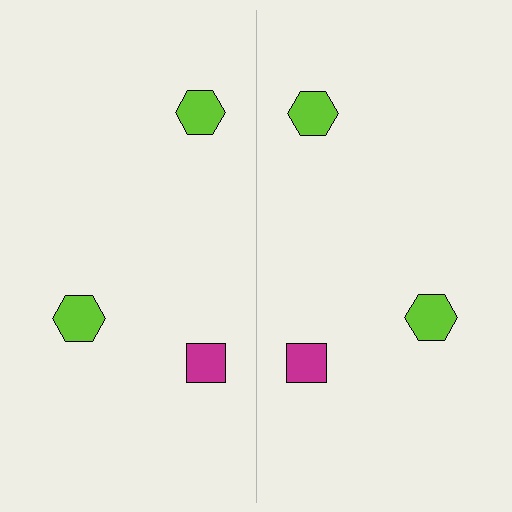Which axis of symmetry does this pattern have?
The pattern has a vertical axis of symmetry running through the center of the image.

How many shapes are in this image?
There are 6 shapes in this image.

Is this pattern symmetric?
Yes, this pattern has bilateral (reflection) symmetry.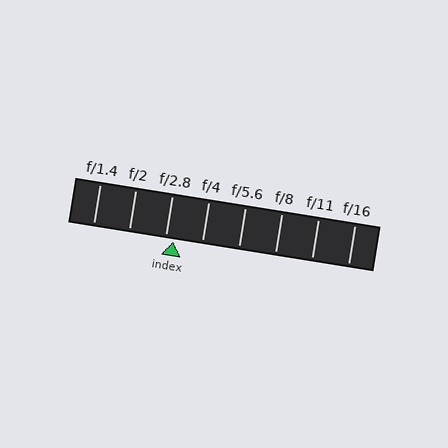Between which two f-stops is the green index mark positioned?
The index mark is between f/2.8 and f/4.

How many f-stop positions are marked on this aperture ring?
There are 8 f-stop positions marked.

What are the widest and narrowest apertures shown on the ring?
The widest aperture shown is f/1.4 and the narrowest is f/16.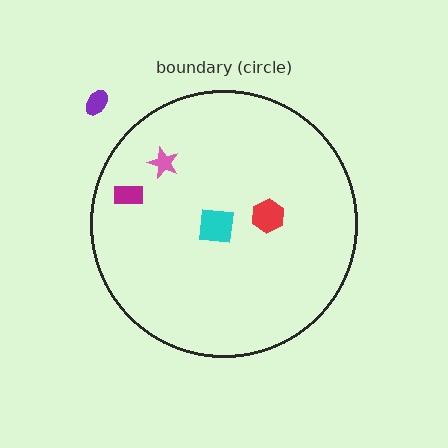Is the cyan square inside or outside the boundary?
Inside.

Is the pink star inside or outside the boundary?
Inside.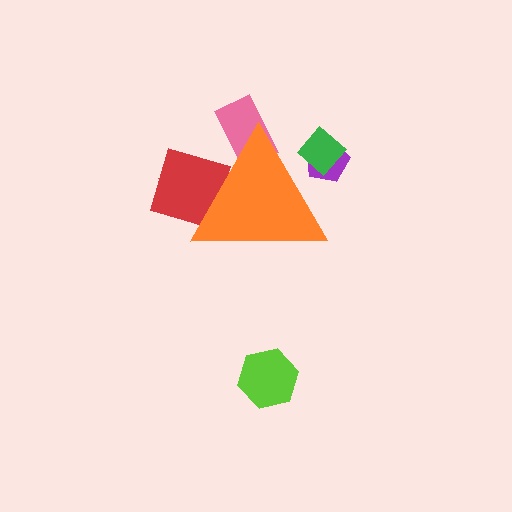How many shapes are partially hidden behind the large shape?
5 shapes are partially hidden.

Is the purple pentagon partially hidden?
Yes, the purple pentagon is partially hidden behind the orange triangle.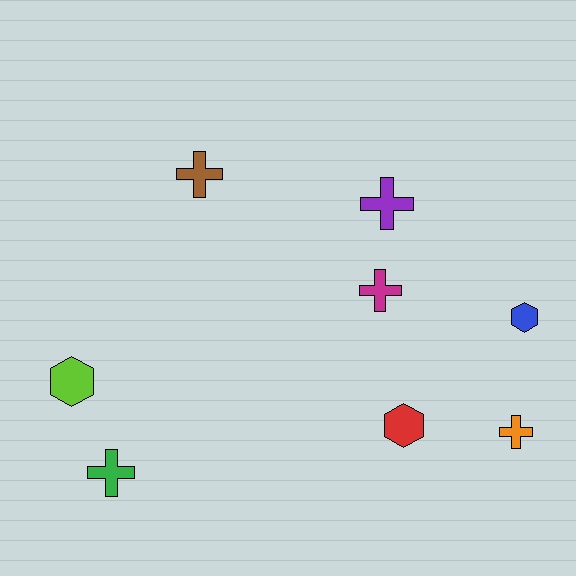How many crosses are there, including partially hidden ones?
There are 5 crosses.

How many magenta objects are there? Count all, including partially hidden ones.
There is 1 magenta object.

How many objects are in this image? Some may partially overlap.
There are 8 objects.